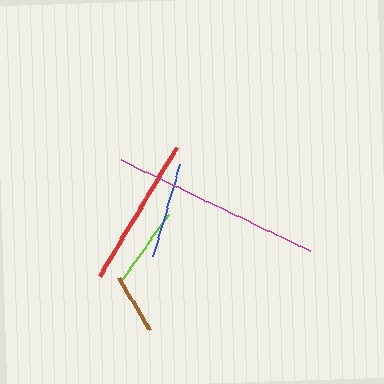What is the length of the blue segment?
The blue segment is approximately 96 pixels long.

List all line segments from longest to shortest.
From longest to shortest: magenta, red, blue, lime, brown.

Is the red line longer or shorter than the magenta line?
The magenta line is longer than the red line.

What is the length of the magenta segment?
The magenta segment is approximately 209 pixels long.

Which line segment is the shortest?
The brown line is the shortest at approximately 61 pixels.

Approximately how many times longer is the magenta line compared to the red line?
The magenta line is approximately 1.4 times the length of the red line.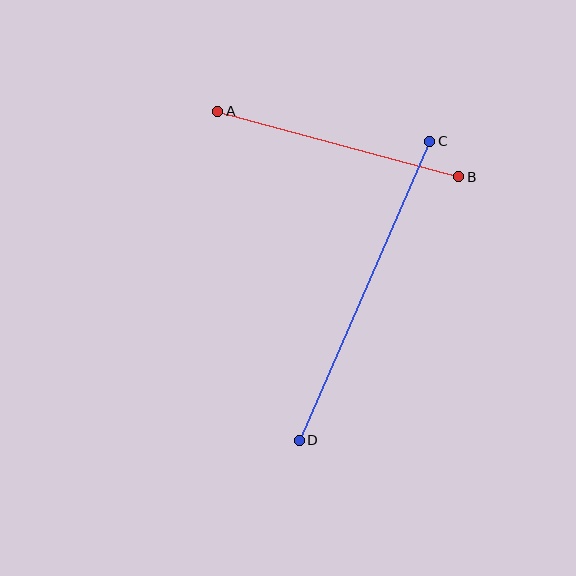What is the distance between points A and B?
The distance is approximately 250 pixels.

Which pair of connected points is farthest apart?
Points C and D are farthest apart.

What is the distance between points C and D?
The distance is approximately 326 pixels.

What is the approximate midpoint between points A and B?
The midpoint is at approximately (338, 144) pixels.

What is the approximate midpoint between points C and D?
The midpoint is at approximately (365, 291) pixels.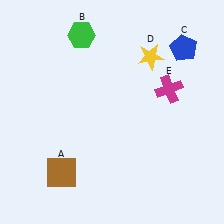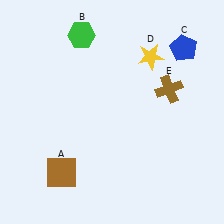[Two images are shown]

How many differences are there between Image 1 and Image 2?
There is 1 difference between the two images.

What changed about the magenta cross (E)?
In Image 1, E is magenta. In Image 2, it changed to brown.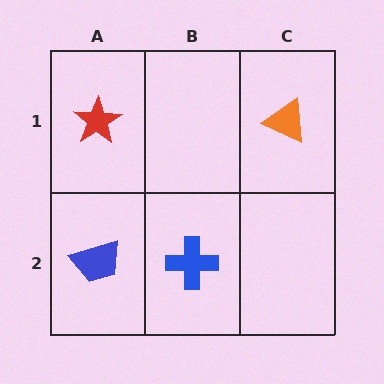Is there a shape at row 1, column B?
No, that cell is empty.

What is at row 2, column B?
A blue cross.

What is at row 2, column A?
A blue trapezoid.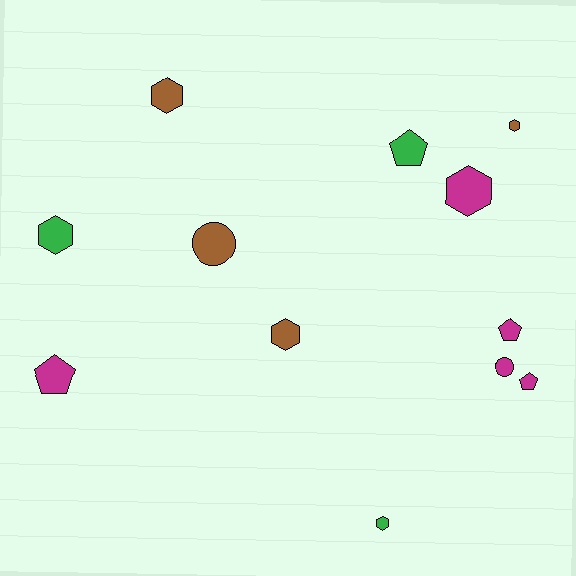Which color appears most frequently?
Magenta, with 5 objects.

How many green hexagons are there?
There are 2 green hexagons.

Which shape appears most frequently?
Hexagon, with 6 objects.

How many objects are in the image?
There are 12 objects.